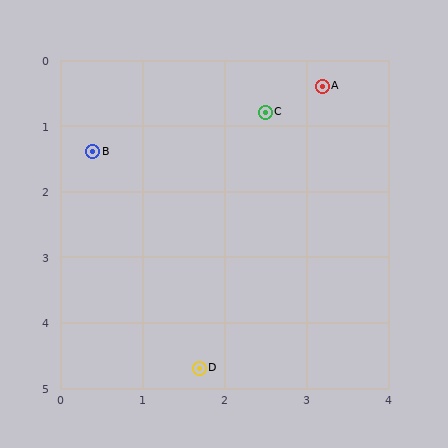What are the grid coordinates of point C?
Point C is at approximately (2.5, 0.8).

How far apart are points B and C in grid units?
Points B and C are about 2.2 grid units apart.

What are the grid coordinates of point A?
Point A is at approximately (3.2, 0.4).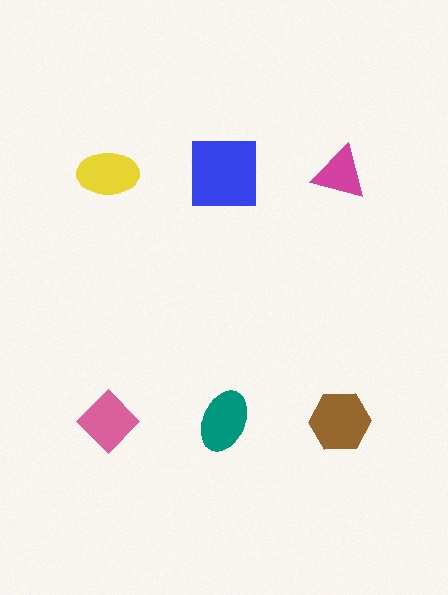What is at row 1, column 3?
A magenta triangle.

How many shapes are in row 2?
3 shapes.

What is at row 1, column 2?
A blue square.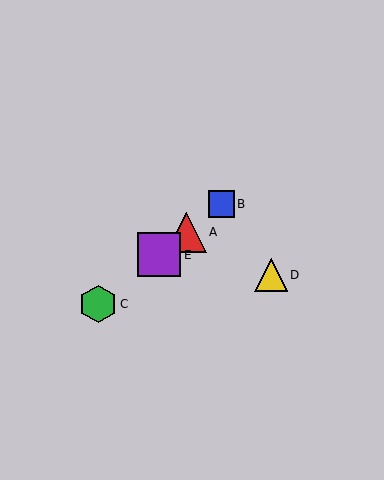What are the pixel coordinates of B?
Object B is at (221, 204).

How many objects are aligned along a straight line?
4 objects (A, B, C, E) are aligned along a straight line.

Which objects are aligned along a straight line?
Objects A, B, C, E are aligned along a straight line.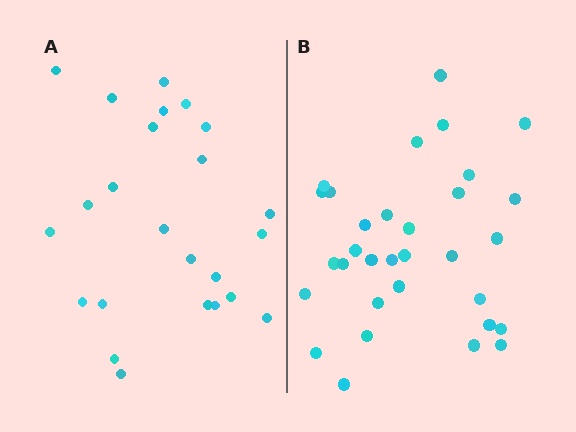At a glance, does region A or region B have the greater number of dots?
Region B (the right region) has more dots.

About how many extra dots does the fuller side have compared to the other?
Region B has roughly 8 or so more dots than region A.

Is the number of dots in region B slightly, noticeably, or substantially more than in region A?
Region B has noticeably more, but not dramatically so. The ratio is roughly 1.3 to 1.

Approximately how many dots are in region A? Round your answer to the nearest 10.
About 20 dots. (The exact count is 24, which rounds to 20.)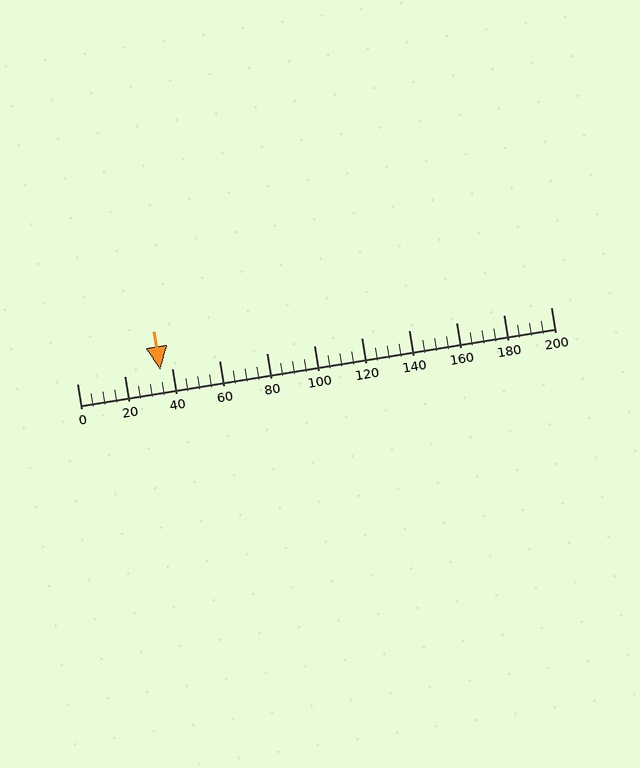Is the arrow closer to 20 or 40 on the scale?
The arrow is closer to 40.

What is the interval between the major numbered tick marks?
The major tick marks are spaced 20 units apart.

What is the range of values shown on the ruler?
The ruler shows values from 0 to 200.